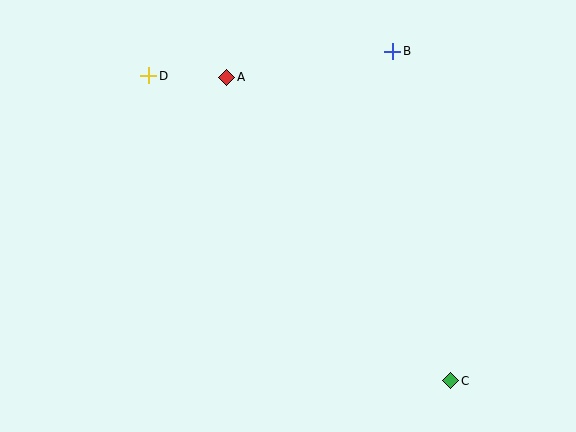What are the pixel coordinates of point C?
Point C is at (451, 381).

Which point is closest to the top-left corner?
Point D is closest to the top-left corner.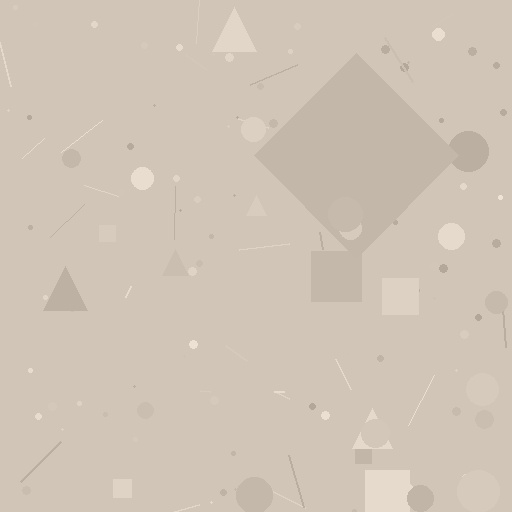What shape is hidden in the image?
A diamond is hidden in the image.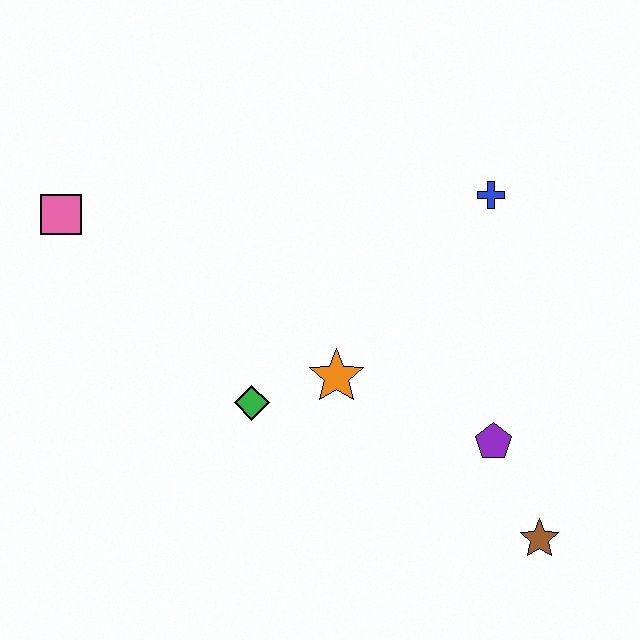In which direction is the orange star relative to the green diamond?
The orange star is to the right of the green diamond.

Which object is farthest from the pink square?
The brown star is farthest from the pink square.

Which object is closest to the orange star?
The green diamond is closest to the orange star.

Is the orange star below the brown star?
No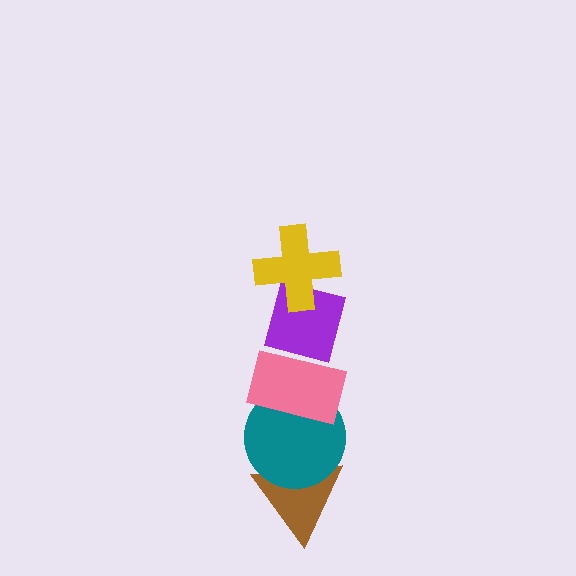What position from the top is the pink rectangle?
The pink rectangle is 3rd from the top.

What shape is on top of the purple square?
The yellow cross is on top of the purple square.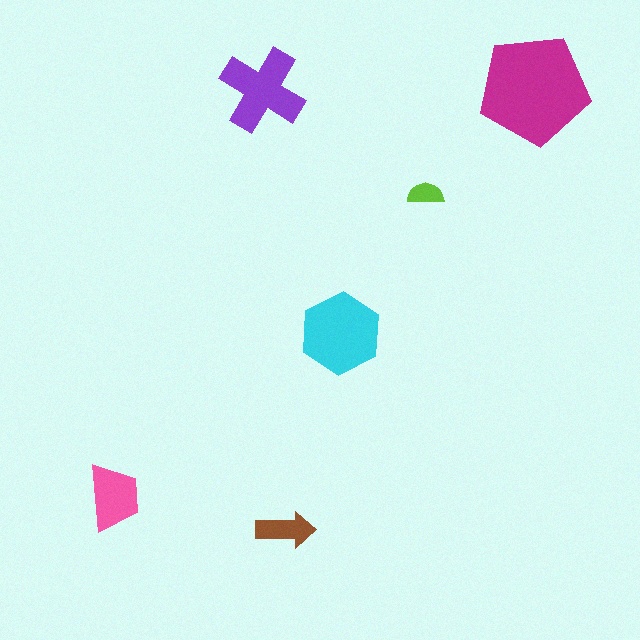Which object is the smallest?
The lime semicircle.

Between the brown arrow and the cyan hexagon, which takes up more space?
The cyan hexagon.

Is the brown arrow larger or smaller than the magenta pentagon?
Smaller.